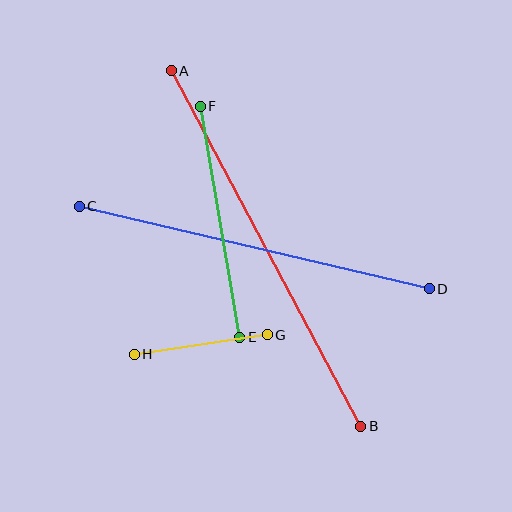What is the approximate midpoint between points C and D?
The midpoint is at approximately (254, 247) pixels.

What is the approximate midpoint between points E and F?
The midpoint is at approximately (220, 222) pixels.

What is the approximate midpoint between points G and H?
The midpoint is at approximately (201, 345) pixels.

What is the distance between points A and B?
The distance is approximately 403 pixels.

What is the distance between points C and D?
The distance is approximately 360 pixels.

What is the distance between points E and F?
The distance is approximately 234 pixels.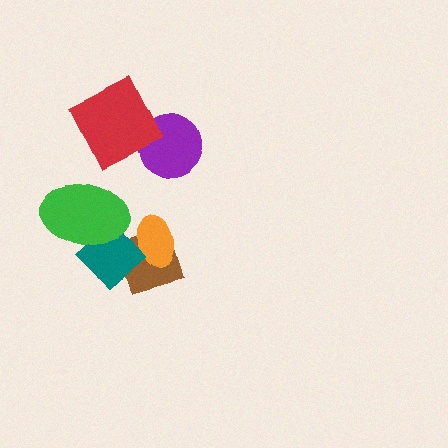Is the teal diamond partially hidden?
Yes, it is partially covered by another shape.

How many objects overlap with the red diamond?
1 object overlaps with the red diamond.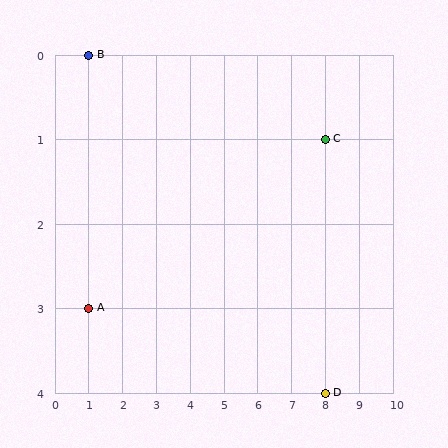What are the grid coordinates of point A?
Point A is at grid coordinates (1, 3).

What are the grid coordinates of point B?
Point B is at grid coordinates (1, 0).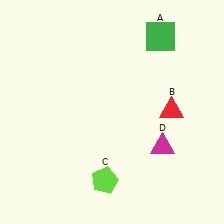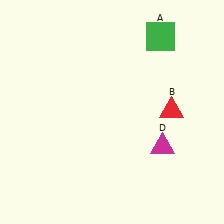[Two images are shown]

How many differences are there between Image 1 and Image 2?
There is 1 difference between the two images.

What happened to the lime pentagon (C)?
The lime pentagon (C) was removed in Image 2. It was in the bottom-left area of Image 1.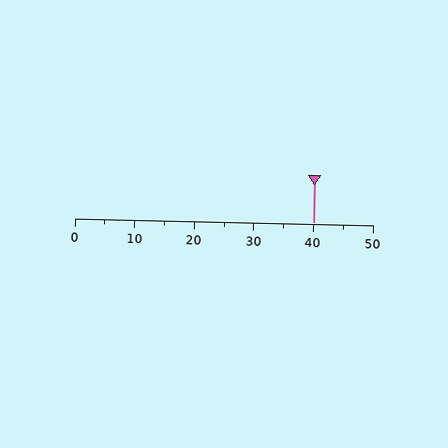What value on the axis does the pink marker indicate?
The marker indicates approximately 40.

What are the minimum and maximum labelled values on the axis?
The axis runs from 0 to 50.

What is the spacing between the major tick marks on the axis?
The major ticks are spaced 10 apart.